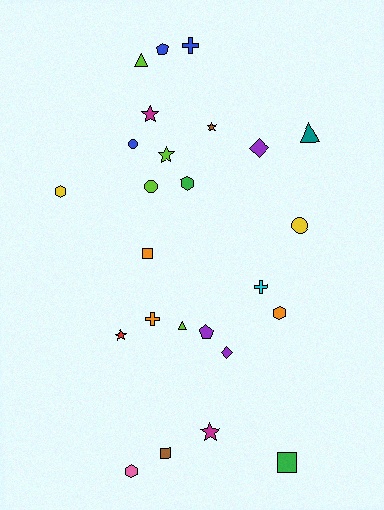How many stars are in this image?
There are 5 stars.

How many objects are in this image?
There are 25 objects.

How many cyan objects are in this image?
There is 1 cyan object.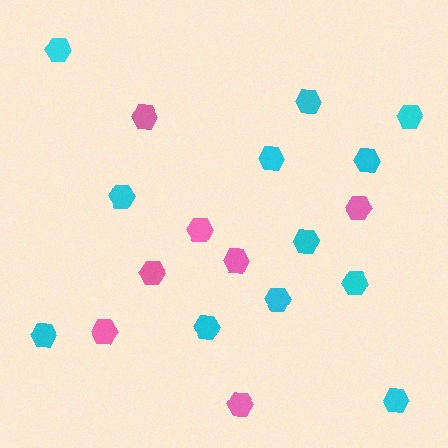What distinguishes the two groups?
There are 2 groups: one group of pink hexagons (7) and one group of cyan hexagons (12).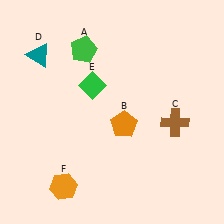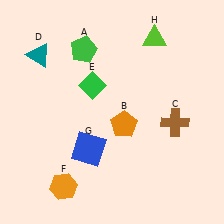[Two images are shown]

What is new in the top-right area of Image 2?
A lime triangle (H) was added in the top-right area of Image 2.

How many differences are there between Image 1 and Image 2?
There are 2 differences between the two images.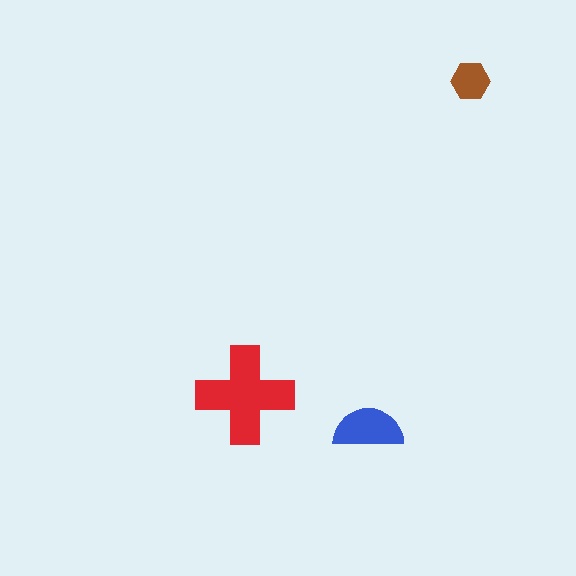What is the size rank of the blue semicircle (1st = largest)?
2nd.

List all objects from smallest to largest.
The brown hexagon, the blue semicircle, the red cross.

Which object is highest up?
The brown hexagon is topmost.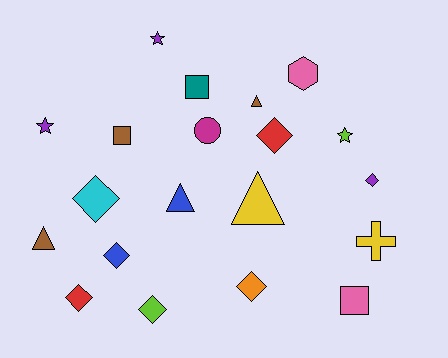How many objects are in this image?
There are 20 objects.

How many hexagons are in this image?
There is 1 hexagon.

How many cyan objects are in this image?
There is 1 cyan object.